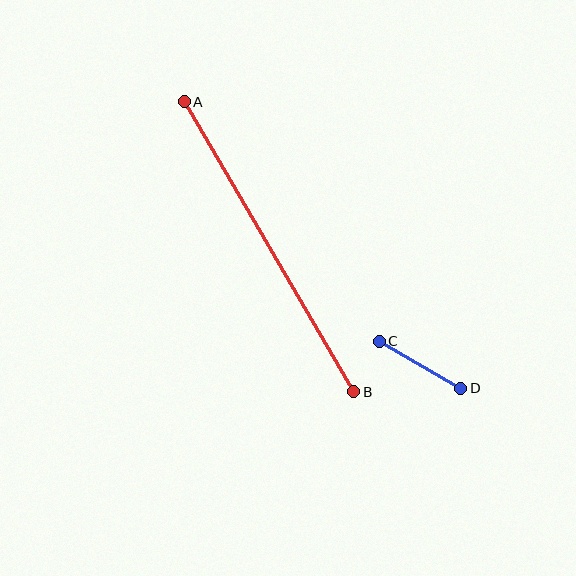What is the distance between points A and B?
The distance is approximately 336 pixels.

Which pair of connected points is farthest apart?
Points A and B are farthest apart.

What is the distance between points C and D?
The distance is approximately 94 pixels.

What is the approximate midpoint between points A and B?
The midpoint is at approximately (269, 247) pixels.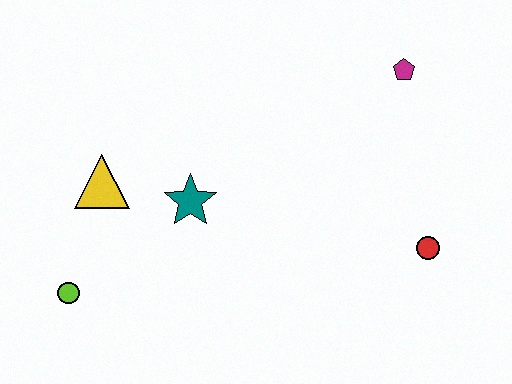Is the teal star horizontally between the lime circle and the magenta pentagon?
Yes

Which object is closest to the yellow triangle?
The teal star is closest to the yellow triangle.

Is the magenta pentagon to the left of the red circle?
Yes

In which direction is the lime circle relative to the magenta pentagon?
The lime circle is to the left of the magenta pentagon.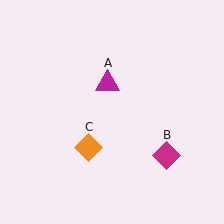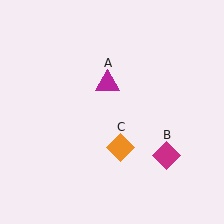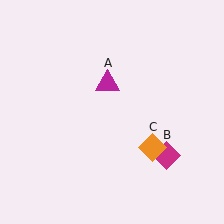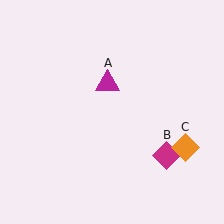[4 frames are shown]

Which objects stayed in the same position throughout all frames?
Magenta triangle (object A) and magenta diamond (object B) remained stationary.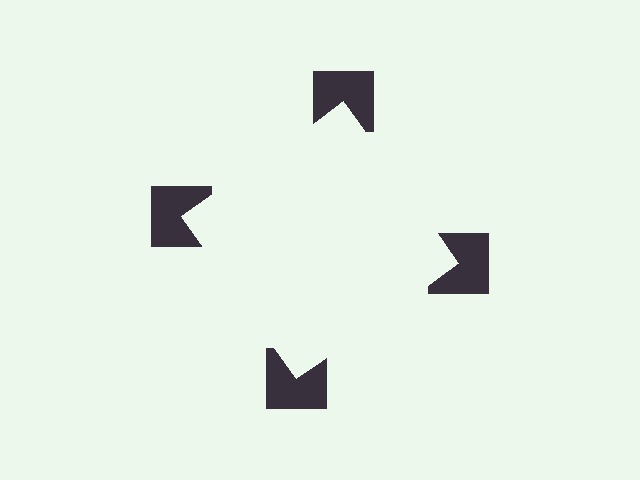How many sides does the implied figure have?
4 sides.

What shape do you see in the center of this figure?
An illusory square — its edges are inferred from the aligned wedge cuts in the notched squares, not physically drawn.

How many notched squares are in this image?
There are 4 — one at each vertex of the illusory square.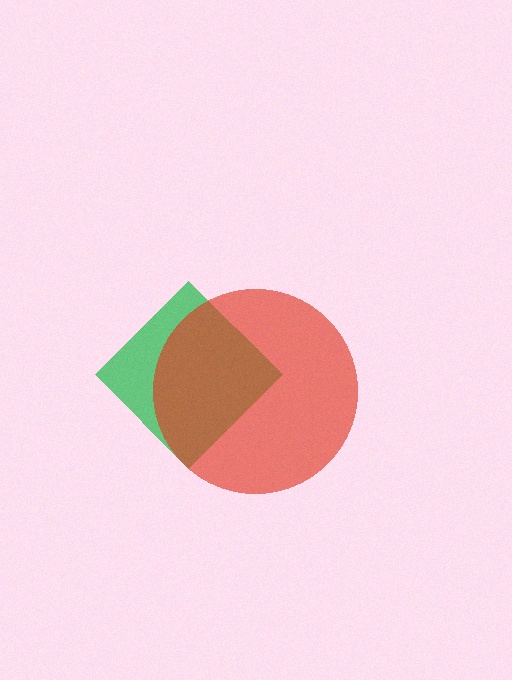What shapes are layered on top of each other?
The layered shapes are: a green diamond, a red circle.